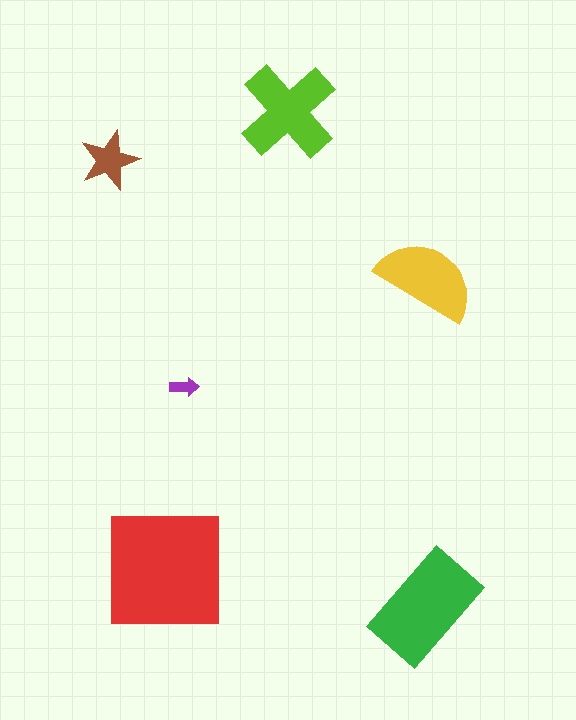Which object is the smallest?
The purple arrow.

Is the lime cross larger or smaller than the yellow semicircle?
Larger.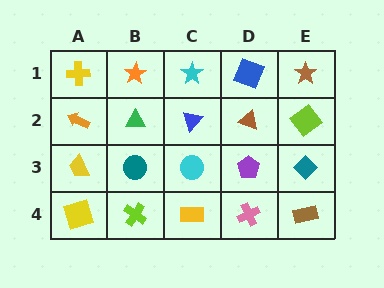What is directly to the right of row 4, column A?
A lime cross.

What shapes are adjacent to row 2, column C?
A cyan star (row 1, column C), a cyan circle (row 3, column C), a green triangle (row 2, column B), a brown triangle (row 2, column D).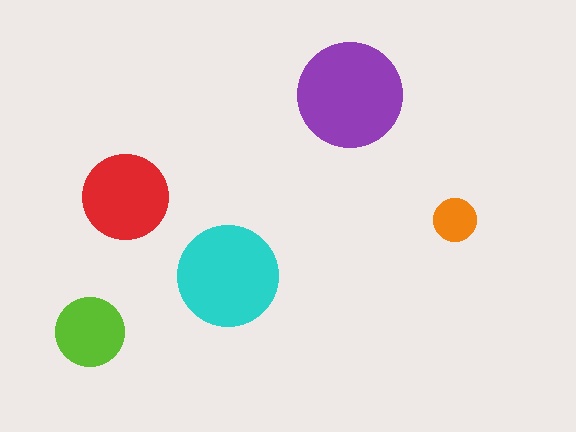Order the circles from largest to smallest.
the purple one, the cyan one, the red one, the lime one, the orange one.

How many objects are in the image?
There are 5 objects in the image.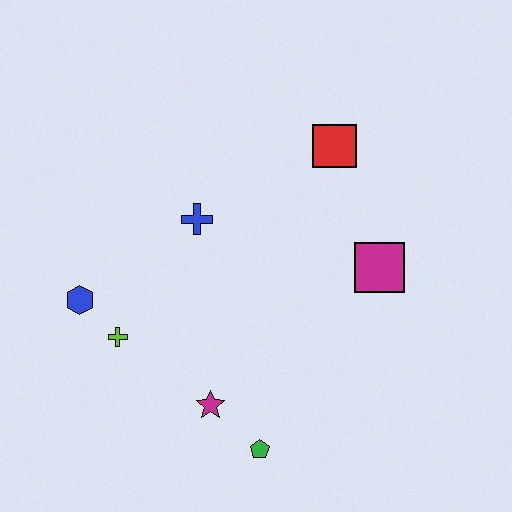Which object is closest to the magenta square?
The red square is closest to the magenta square.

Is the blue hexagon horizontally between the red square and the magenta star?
No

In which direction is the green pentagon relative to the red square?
The green pentagon is below the red square.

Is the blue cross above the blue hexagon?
Yes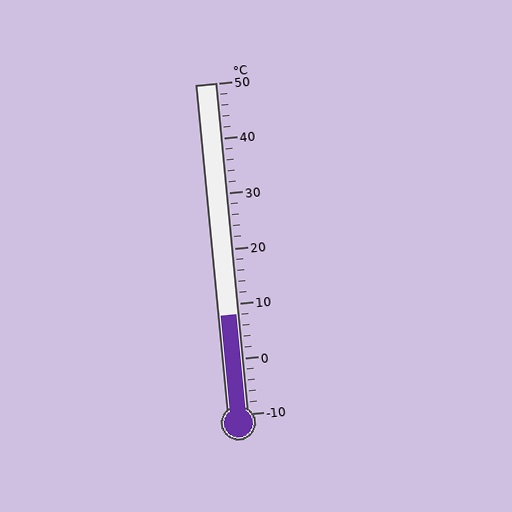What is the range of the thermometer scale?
The thermometer scale ranges from -10°C to 50°C.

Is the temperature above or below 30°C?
The temperature is below 30°C.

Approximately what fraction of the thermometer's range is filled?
The thermometer is filled to approximately 30% of its range.